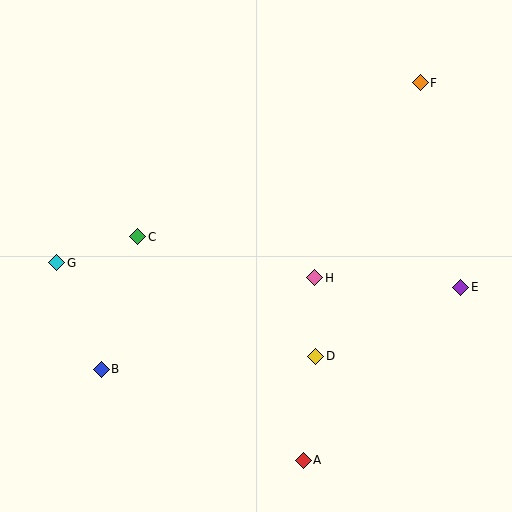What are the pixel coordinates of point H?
Point H is at (315, 278).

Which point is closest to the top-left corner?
Point G is closest to the top-left corner.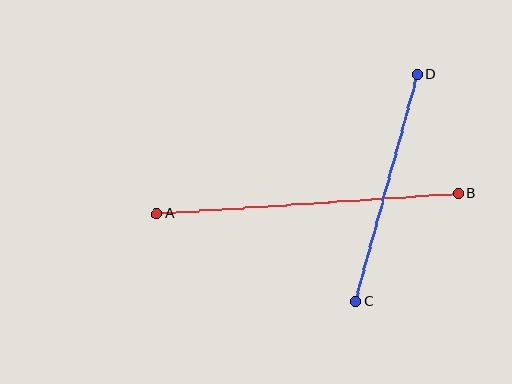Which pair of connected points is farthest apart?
Points A and B are farthest apart.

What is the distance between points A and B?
The distance is approximately 303 pixels.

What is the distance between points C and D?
The distance is approximately 235 pixels.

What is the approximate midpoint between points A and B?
The midpoint is at approximately (308, 204) pixels.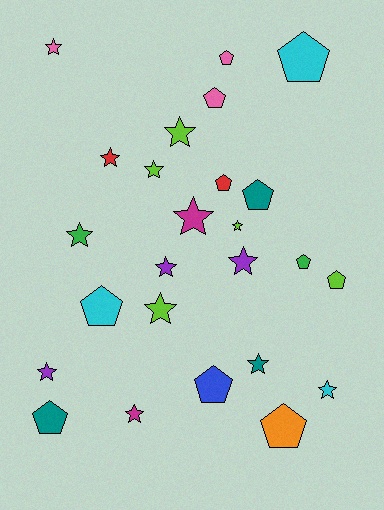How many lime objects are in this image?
There are 5 lime objects.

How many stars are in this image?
There are 14 stars.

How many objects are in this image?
There are 25 objects.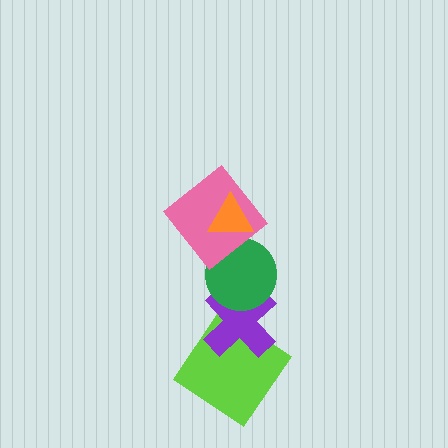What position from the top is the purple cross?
The purple cross is 4th from the top.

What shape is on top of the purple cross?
The green circle is on top of the purple cross.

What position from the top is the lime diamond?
The lime diamond is 5th from the top.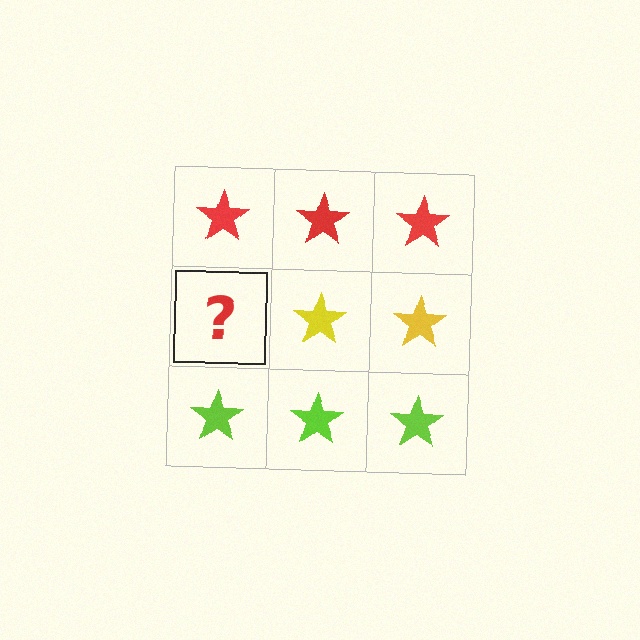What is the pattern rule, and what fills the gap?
The rule is that each row has a consistent color. The gap should be filled with a yellow star.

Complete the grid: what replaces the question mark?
The question mark should be replaced with a yellow star.